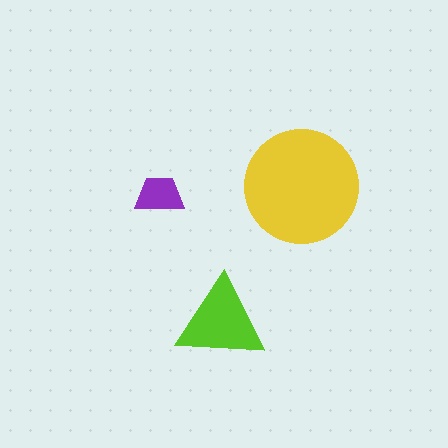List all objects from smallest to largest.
The purple trapezoid, the lime triangle, the yellow circle.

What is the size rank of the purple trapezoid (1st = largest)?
3rd.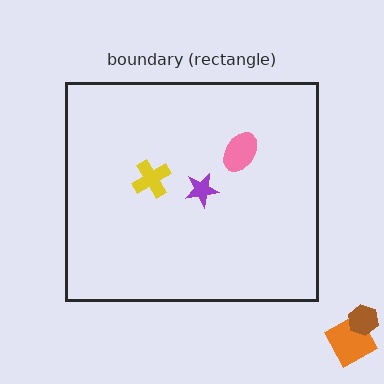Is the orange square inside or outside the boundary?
Outside.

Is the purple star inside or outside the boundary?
Inside.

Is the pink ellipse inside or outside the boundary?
Inside.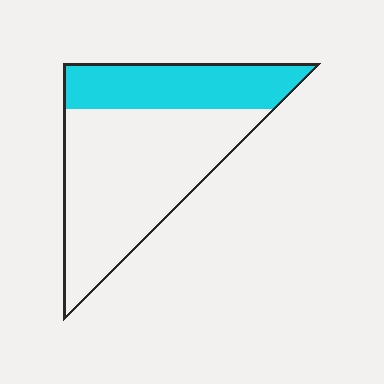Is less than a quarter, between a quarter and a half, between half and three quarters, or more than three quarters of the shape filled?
Between a quarter and a half.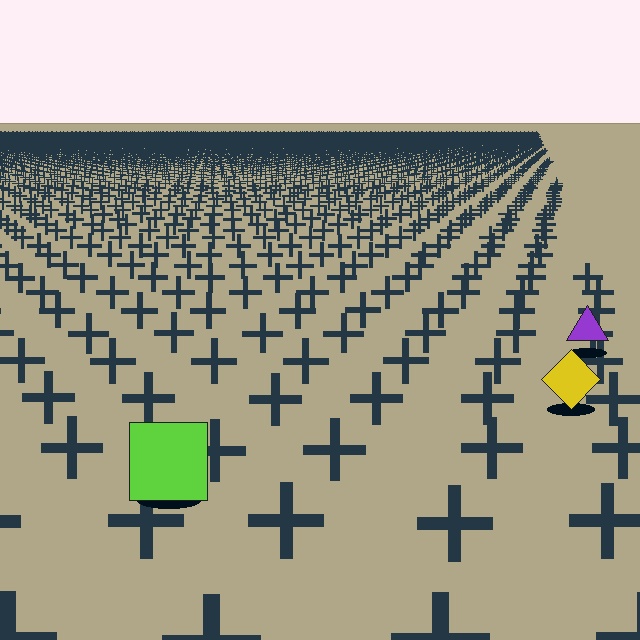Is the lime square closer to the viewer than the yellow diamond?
Yes. The lime square is closer — you can tell from the texture gradient: the ground texture is coarser near it.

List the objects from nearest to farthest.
From nearest to farthest: the lime square, the yellow diamond, the purple triangle.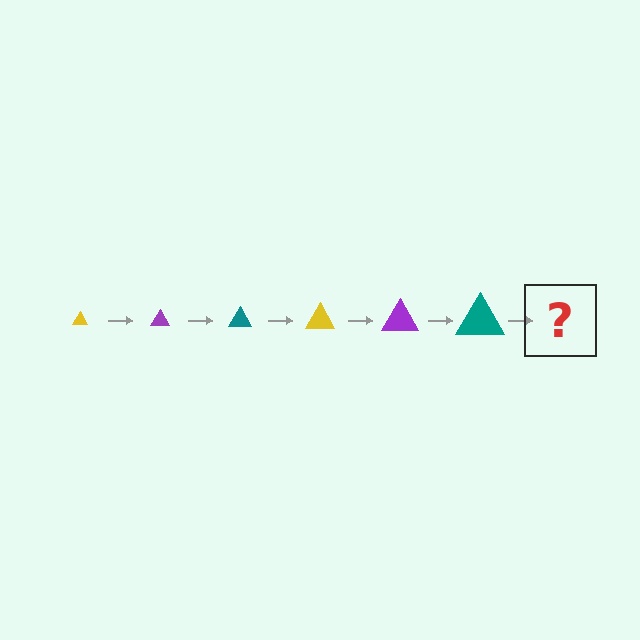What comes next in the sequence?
The next element should be a yellow triangle, larger than the previous one.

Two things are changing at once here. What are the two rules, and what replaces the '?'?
The two rules are that the triangle grows larger each step and the color cycles through yellow, purple, and teal. The '?' should be a yellow triangle, larger than the previous one.